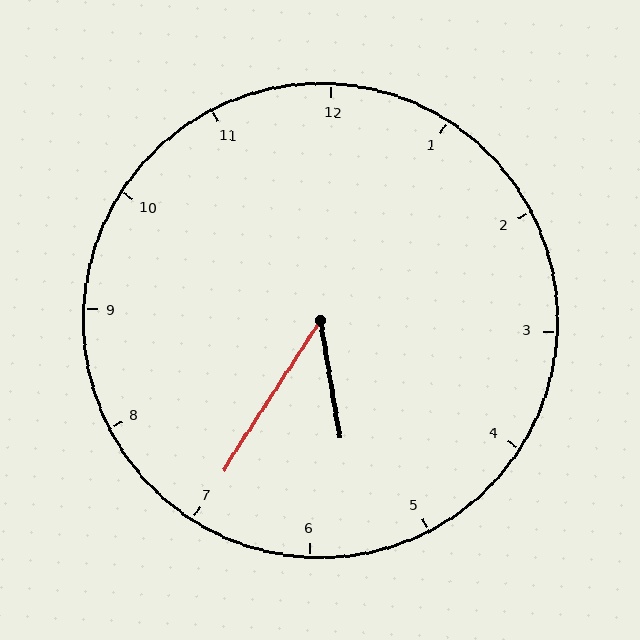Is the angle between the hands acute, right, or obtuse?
It is acute.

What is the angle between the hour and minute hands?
Approximately 42 degrees.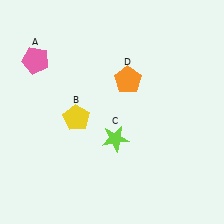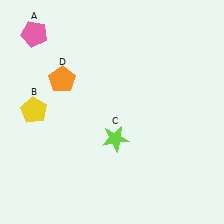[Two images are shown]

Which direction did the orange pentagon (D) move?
The orange pentagon (D) moved left.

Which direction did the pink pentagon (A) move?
The pink pentagon (A) moved up.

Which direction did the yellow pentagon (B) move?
The yellow pentagon (B) moved left.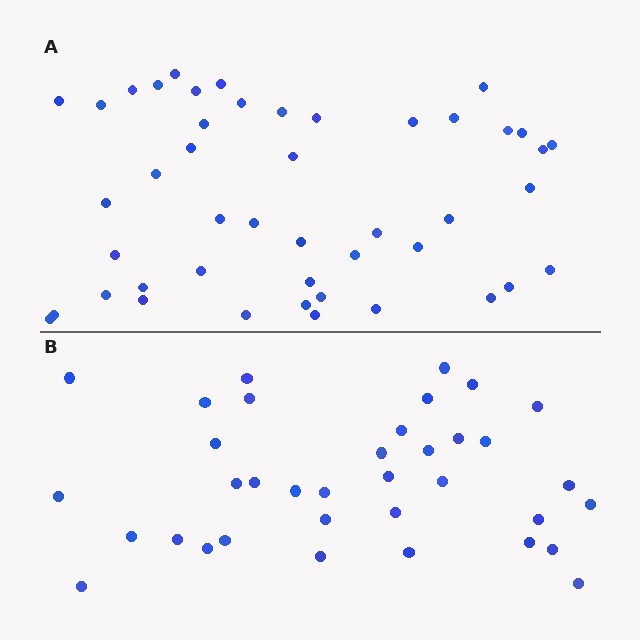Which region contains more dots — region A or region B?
Region A (the top region) has more dots.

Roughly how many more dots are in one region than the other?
Region A has roughly 10 or so more dots than region B.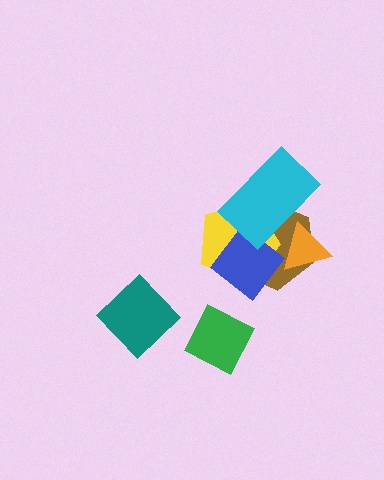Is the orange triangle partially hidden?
Yes, it is partially covered by another shape.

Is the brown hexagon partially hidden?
Yes, it is partially covered by another shape.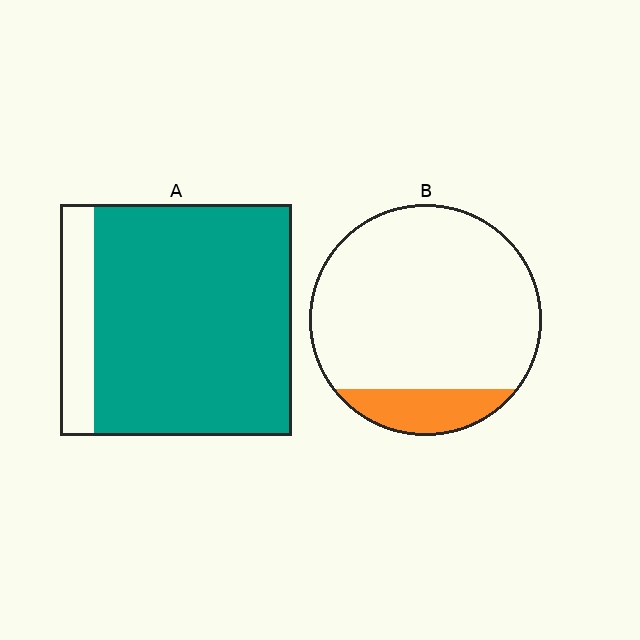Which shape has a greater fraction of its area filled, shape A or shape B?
Shape A.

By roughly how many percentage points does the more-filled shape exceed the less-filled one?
By roughly 70 percentage points (A over B).